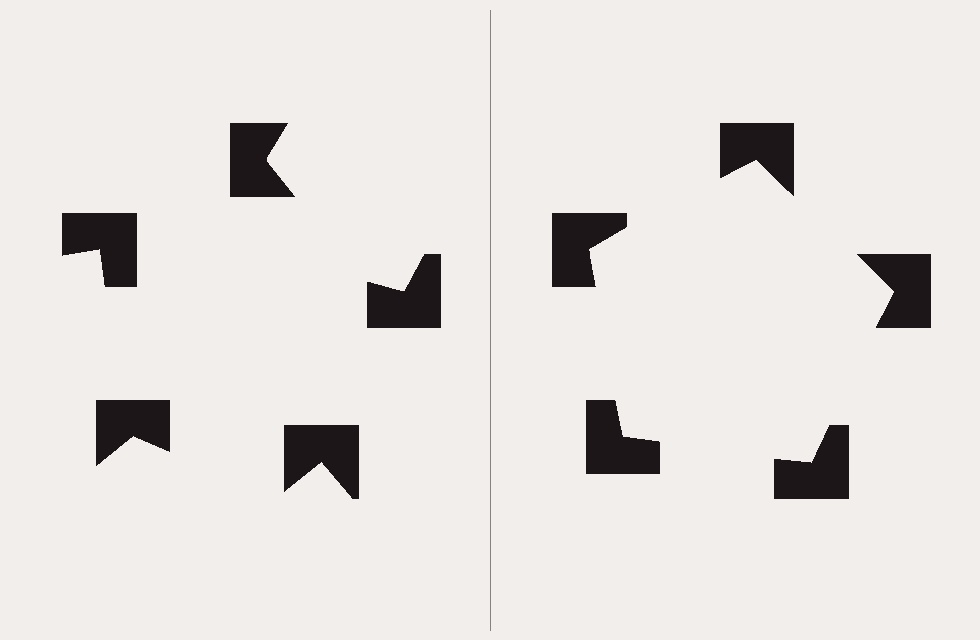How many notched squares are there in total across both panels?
10 — 5 on each side.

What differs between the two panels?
The notched squares are positioned identically on both sides; only the wedge orientations differ. On the right they align to a pentagon; on the left they are misaligned.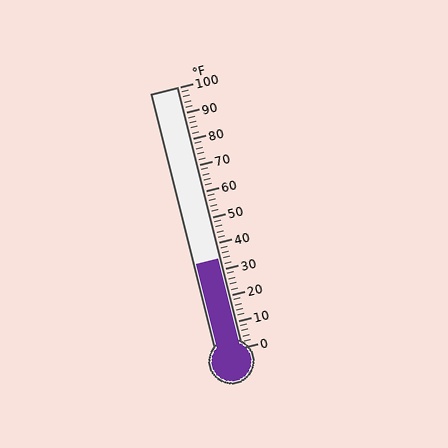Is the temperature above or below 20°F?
The temperature is above 20°F.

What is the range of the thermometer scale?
The thermometer scale ranges from 0°F to 100°F.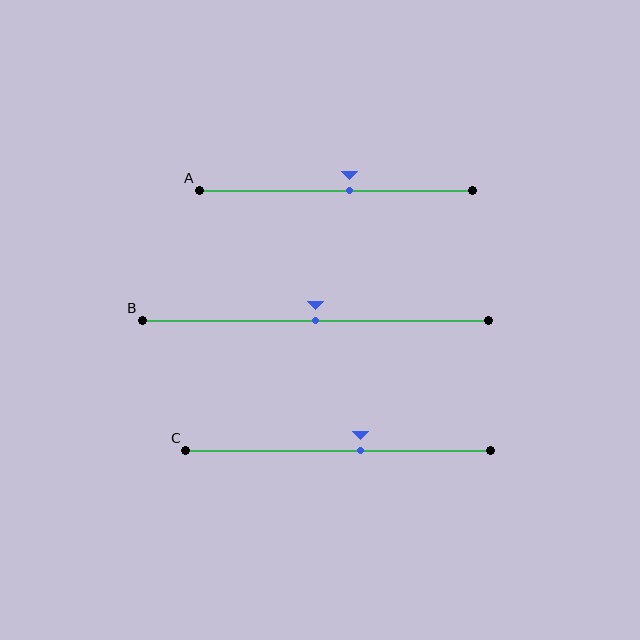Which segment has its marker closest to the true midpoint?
Segment B has its marker closest to the true midpoint.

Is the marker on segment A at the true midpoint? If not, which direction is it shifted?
No, the marker on segment A is shifted to the right by about 5% of the segment length.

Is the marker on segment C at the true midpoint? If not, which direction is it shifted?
No, the marker on segment C is shifted to the right by about 7% of the segment length.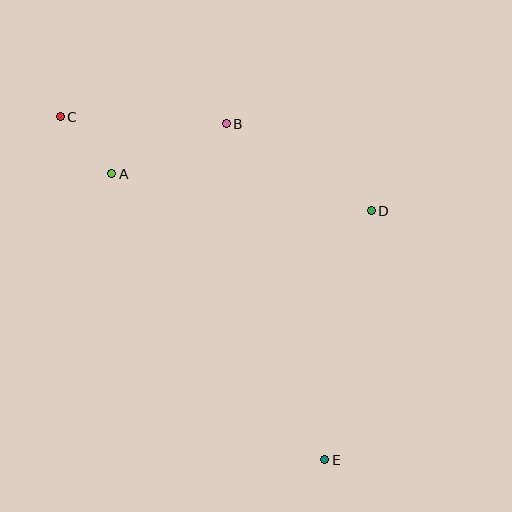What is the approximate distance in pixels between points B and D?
The distance between B and D is approximately 169 pixels.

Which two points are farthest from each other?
Points C and E are farthest from each other.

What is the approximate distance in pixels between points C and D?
The distance between C and D is approximately 325 pixels.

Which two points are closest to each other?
Points A and C are closest to each other.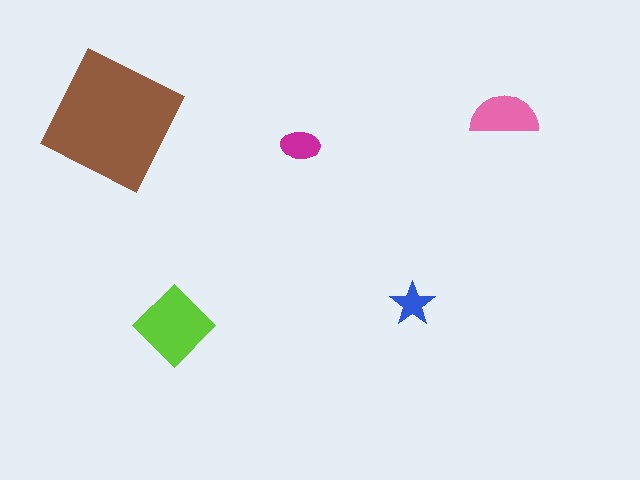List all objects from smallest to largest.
The blue star, the magenta ellipse, the pink semicircle, the lime diamond, the brown square.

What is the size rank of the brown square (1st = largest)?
1st.